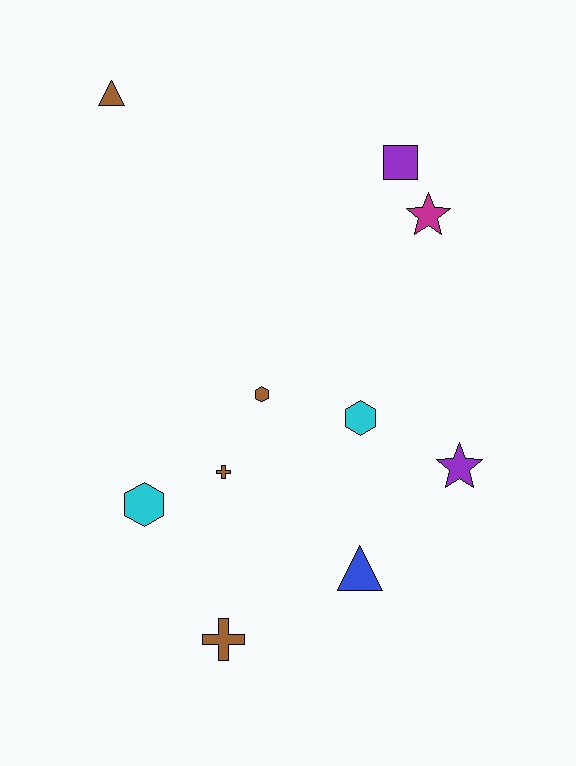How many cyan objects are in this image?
There are 2 cyan objects.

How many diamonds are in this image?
There are no diamonds.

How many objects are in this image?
There are 10 objects.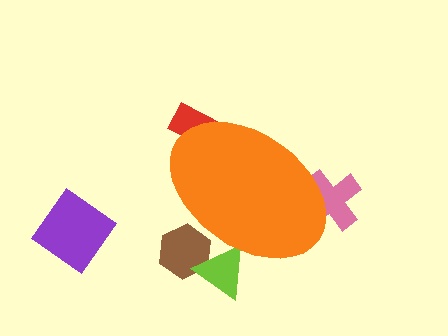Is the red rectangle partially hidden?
Yes, the red rectangle is partially hidden behind the orange ellipse.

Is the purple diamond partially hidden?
No, the purple diamond is fully visible.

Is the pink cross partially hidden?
Yes, the pink cross is partially hidden behind the orange ellipse.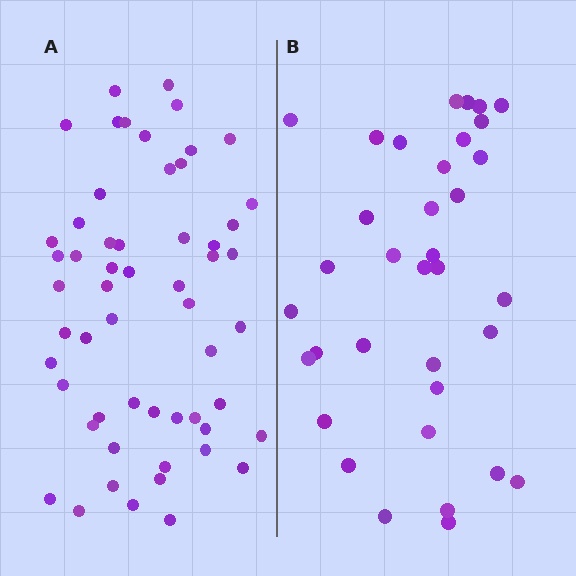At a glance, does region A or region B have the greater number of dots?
Region A (the left region) has more dots.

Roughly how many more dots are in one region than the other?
Region A has approximately 20 more dots than region B.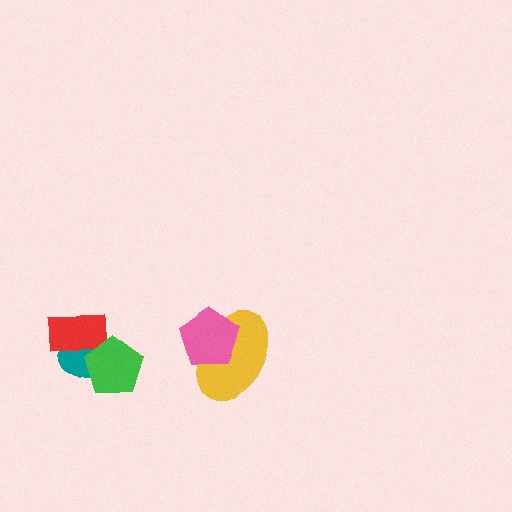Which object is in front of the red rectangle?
The green pentagon is in front of the red rectangle.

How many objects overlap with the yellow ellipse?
1 object overlaps with the yellow ellipse.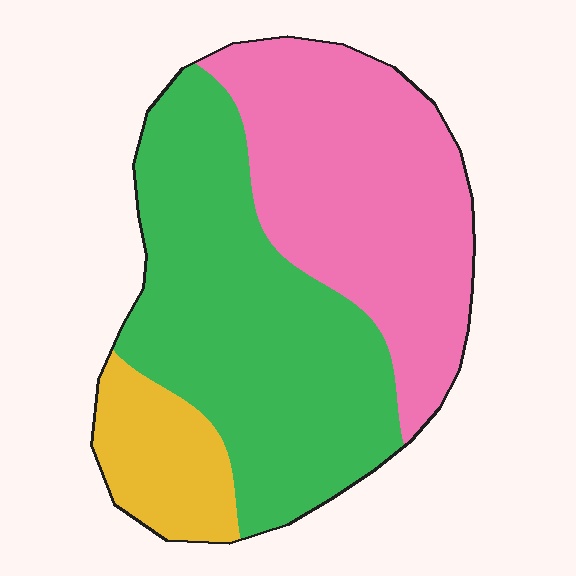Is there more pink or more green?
Green.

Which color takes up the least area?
Yellow, at roughly 15%.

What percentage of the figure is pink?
Pink takes up about two fifths (2/5) of the figure.